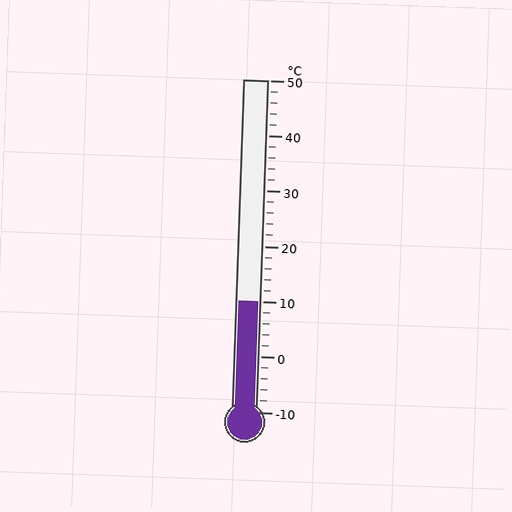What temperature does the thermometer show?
The thermometer shows approximately 10°C.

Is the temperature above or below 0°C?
The temperature is above 0°C.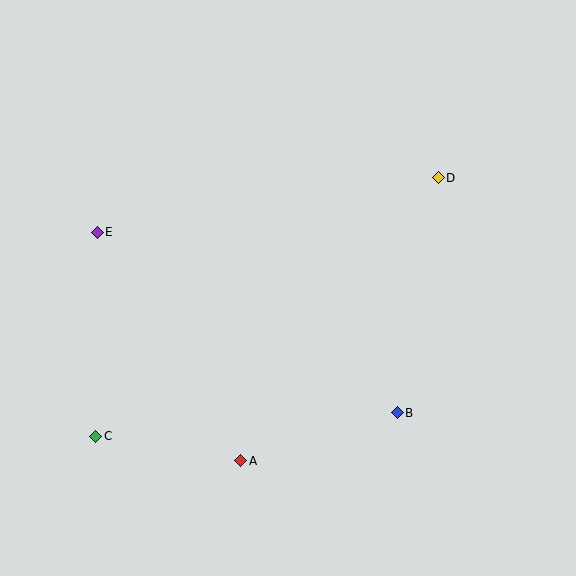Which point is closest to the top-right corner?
Point D is closest to the top-right corner.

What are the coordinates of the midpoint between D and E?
The midpoint between D and E is at (268, 205).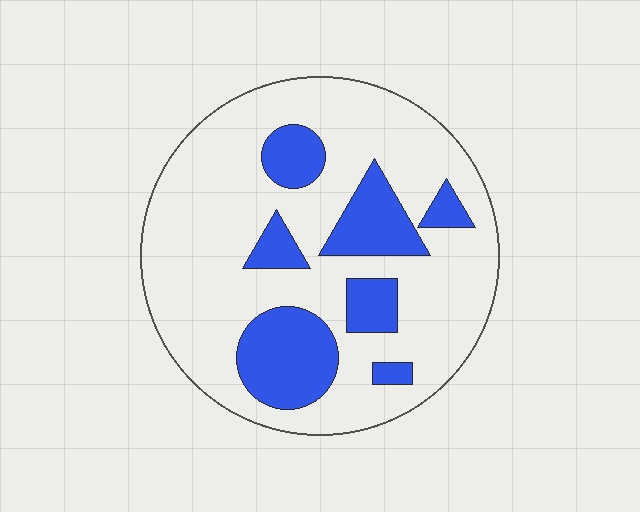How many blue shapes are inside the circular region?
7.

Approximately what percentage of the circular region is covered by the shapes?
Approximately 25%.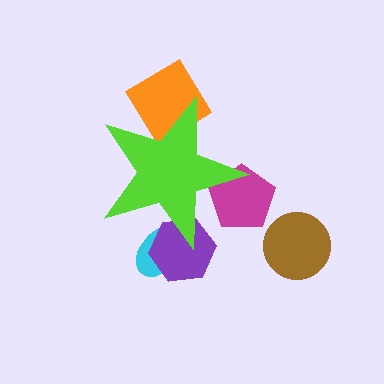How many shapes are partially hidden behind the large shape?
4 shapes are partially hidden.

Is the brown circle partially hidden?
No, the brown circle is fully visible.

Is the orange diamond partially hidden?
Yes, the orange diamond is partially hidden behind the lime star.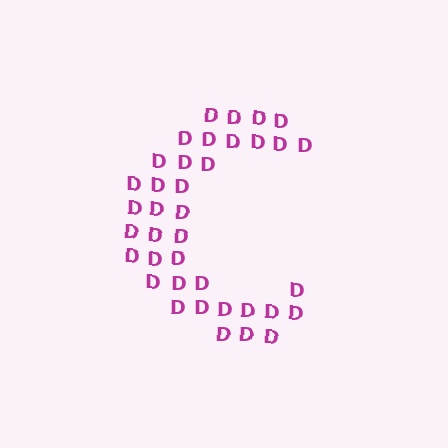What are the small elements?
The small elements are letter D's.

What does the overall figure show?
The overall figure shows the letter C.